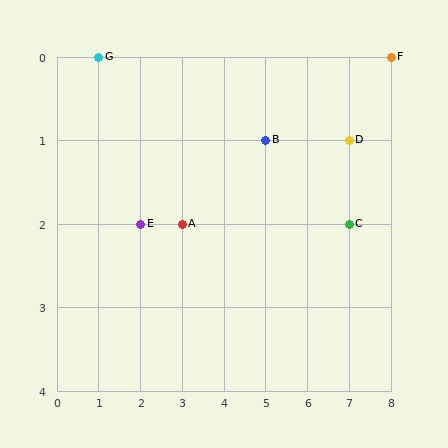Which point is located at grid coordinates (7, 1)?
Point D is at (7, 1).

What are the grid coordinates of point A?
Point A is at grid coordinates (3, 2).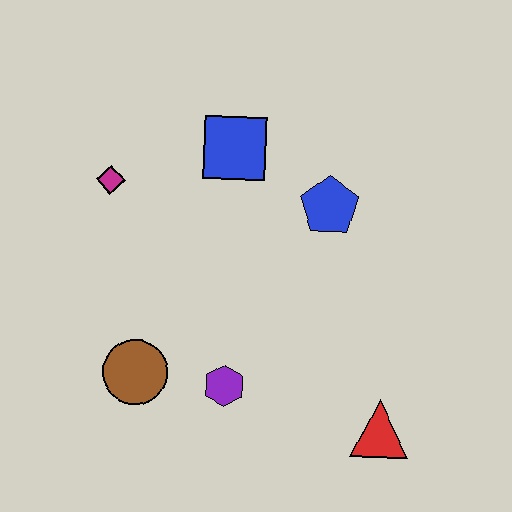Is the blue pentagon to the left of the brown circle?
No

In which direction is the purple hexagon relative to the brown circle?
The purple hexagon is to the right of the brown circle.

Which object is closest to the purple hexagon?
The brown circle is closest to the purple hexagon.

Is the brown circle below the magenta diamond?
Yes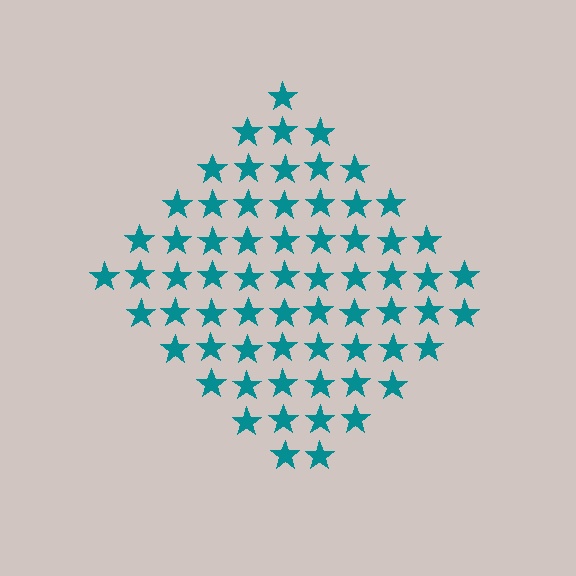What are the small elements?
The small elements are stars.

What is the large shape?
The large shape is a diamond.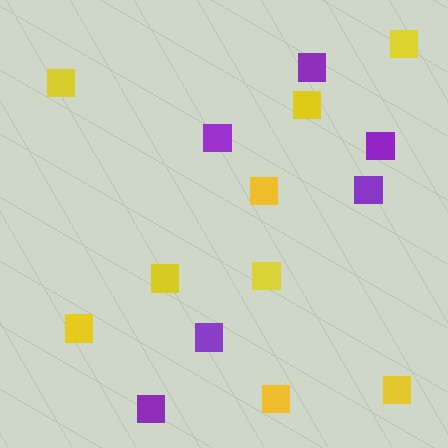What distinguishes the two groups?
There are 2 groups: one group of yellow squares (9) and one group of purple squares (6).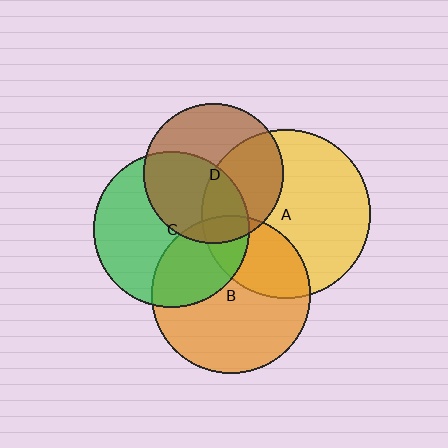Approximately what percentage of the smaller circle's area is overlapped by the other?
Approximately 35%.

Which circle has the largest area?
Circle A (yellow).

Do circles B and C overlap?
Yes.